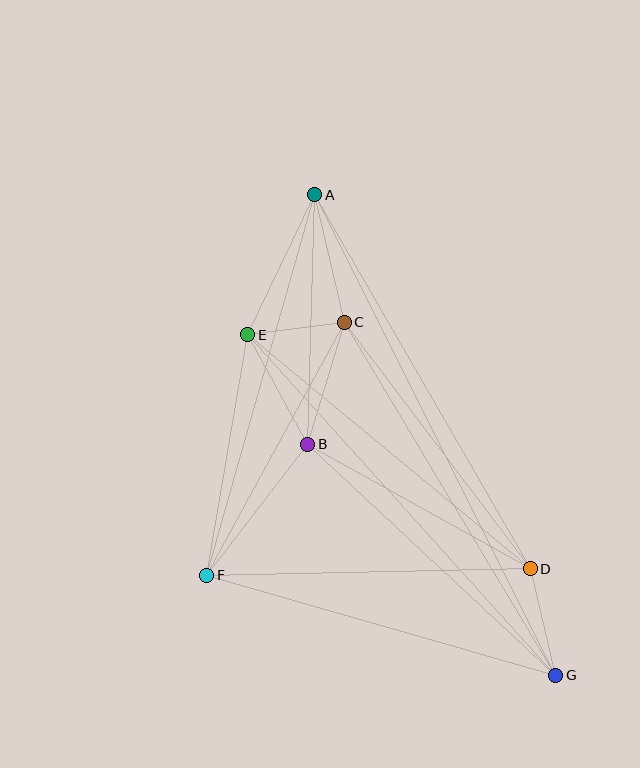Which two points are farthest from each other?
Points A and G are farthest from each other.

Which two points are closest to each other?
Points C and E are closest to each other.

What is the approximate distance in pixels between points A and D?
The distance between A and D is approximately 432 pixels.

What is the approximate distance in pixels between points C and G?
The distance between C and G is approximately 411 pixels.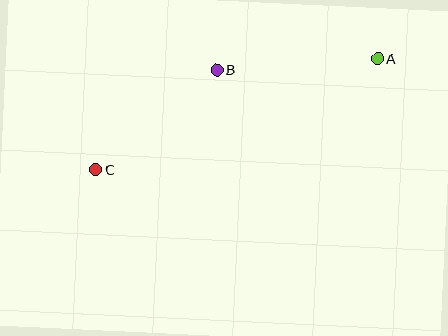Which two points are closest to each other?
Points B and C are closest to each other.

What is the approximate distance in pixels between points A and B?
The distance between A and B is approximately 161 pixels.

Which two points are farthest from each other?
Points A and C are farthest from each other.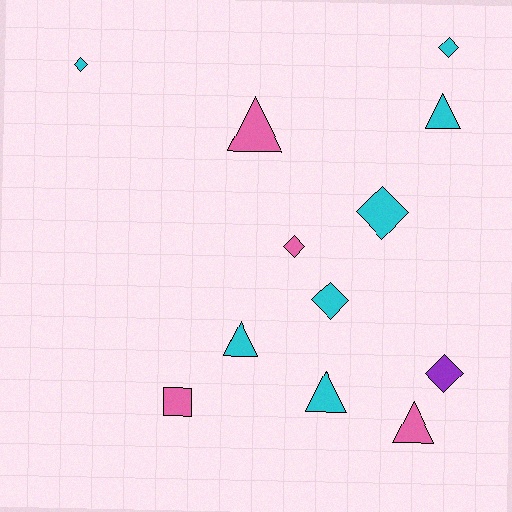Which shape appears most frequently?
Diamond, with 6 objects.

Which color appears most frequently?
Cyan, with 7 objects.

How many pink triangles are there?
There are 2 pink triangles.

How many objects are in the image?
There are 12 objects.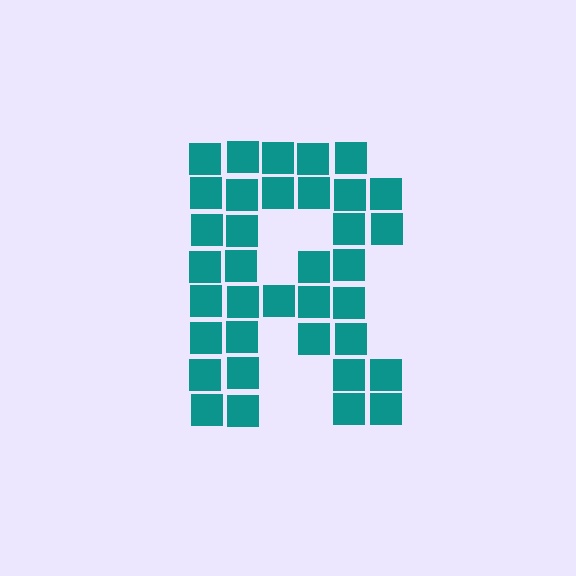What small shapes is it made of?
It is made of small squares.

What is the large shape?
The large shape is the letter R.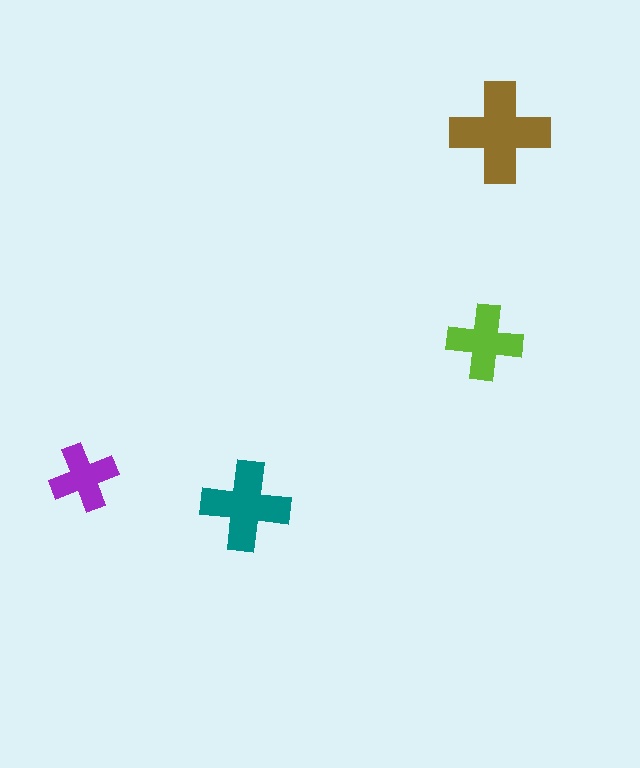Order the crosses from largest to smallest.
the brown one, the teal one, the lime one, the purple one.